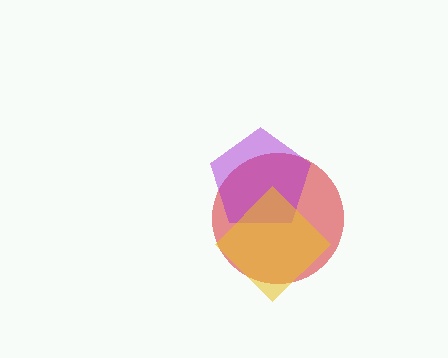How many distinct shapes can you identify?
There are 3 distinct shapes: a red circle, a purple pentagon, a yellow diamond.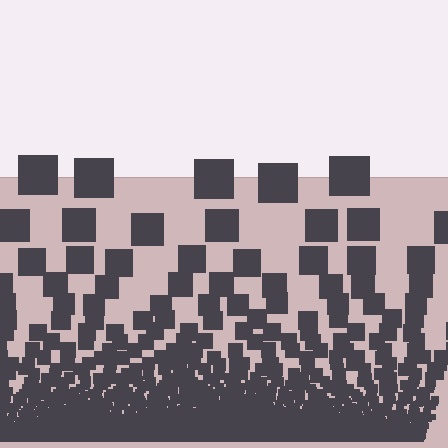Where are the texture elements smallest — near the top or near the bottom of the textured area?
Near the bottom.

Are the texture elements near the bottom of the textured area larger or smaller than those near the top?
Smaller. The gradient is inverted — elements near the bottom are smaller and denser.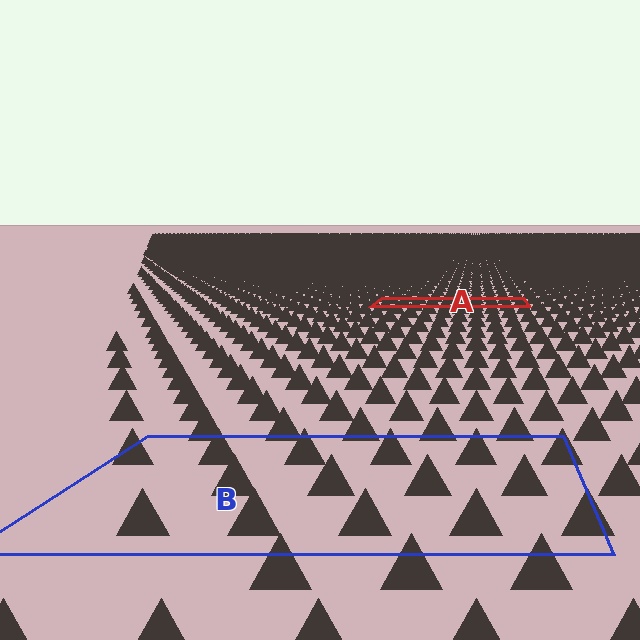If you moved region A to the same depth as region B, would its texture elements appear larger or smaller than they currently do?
They would appear larger. At a closer depth, the same texture elements are projected at a bigger on-screen size.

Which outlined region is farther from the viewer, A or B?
Region A is farther from the viewer — the texture elements inside it appear smaller and more densely packed.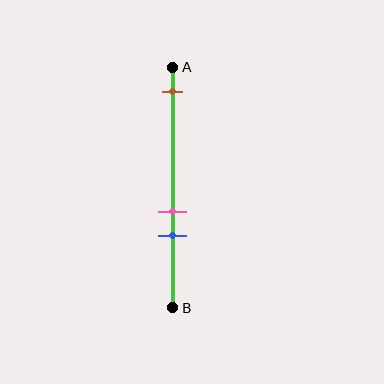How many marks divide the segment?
There are 3 marks dividing the segment.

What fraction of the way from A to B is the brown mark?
The brown mark is approximately 10% (0.1) of the way from A to B.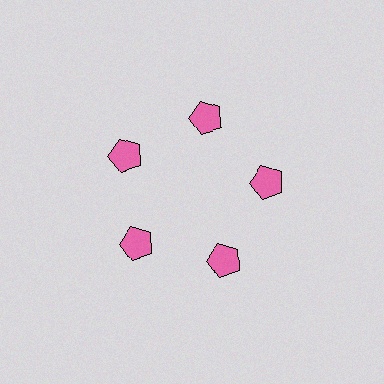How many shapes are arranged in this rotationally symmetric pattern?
There are 5 shapes, arranged in 5 groups of 1.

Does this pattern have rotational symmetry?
Yes, this pattern has 5-fold rotational symmetry. It looks the same after rotating 72 degrees around the center.